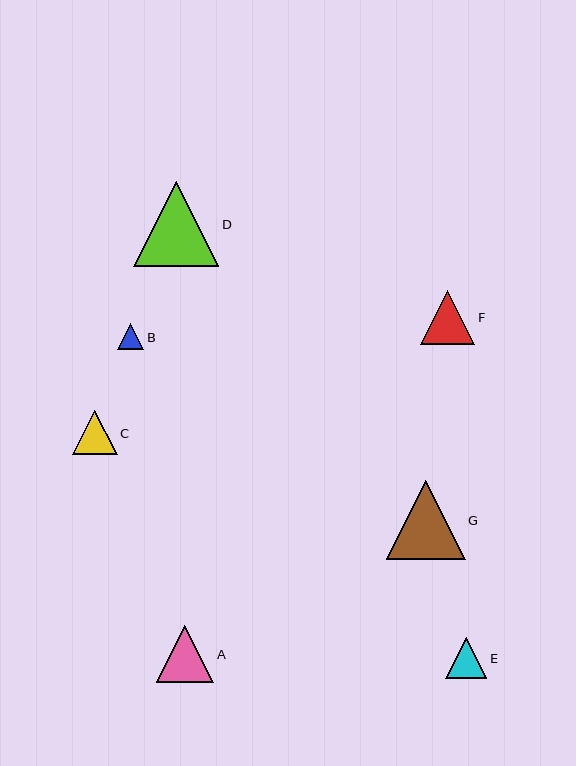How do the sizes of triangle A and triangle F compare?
Triangle A and triangle F are approximately the same size.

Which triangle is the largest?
Triangle D is the largest with a size of approximately 85 pixels.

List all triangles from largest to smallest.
From largest to smallest: D, G, A, F, C, E, B.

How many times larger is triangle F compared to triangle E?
Triangle F is approximately 1.3 times the size of triangle E.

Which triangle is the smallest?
Triangle B is the smallest with a size of approximately 26 pixels.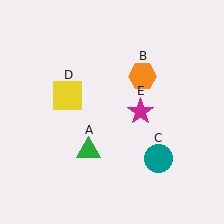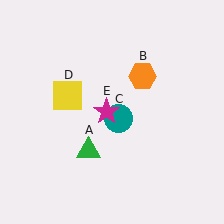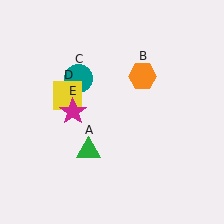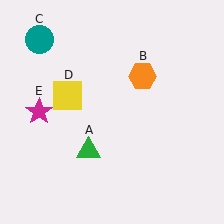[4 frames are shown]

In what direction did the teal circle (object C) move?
The teal circle (object C) moved up and to the left.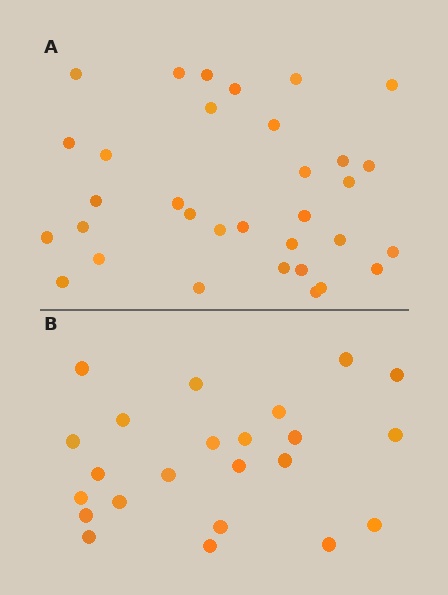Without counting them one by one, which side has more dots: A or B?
Region A (the top region) has more dots.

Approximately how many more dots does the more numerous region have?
Region A has roughly 10 or so more dots than region B.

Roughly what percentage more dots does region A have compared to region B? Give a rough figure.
About 45% more.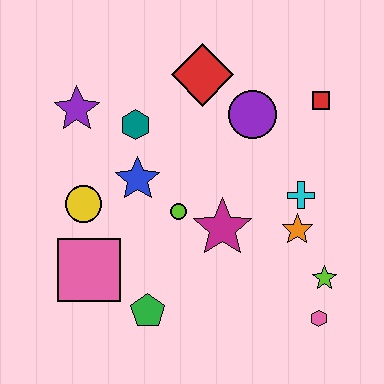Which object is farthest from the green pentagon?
The red square is farthest from the green pentagon.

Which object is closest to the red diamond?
The purple circle is closest to the red diamond.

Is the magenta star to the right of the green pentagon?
Yes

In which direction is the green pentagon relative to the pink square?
The green pentagon is to the right of the pink square.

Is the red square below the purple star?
No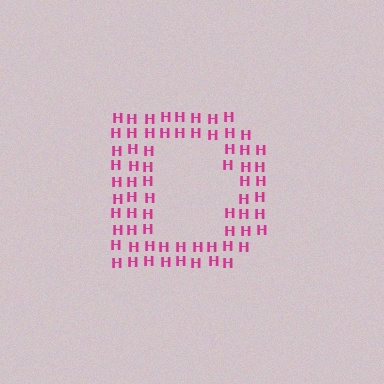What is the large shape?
The large shape is the letter D.